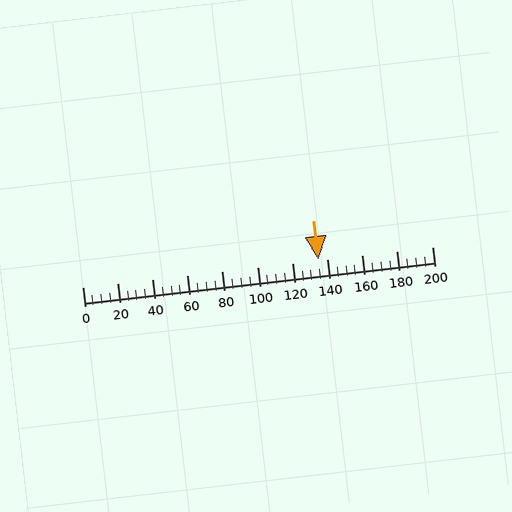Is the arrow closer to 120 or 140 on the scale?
The arrow is closer to 140.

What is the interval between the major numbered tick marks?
The major tick marks are spaced 20 units apart.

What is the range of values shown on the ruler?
The ruler shows values from 0 to 200.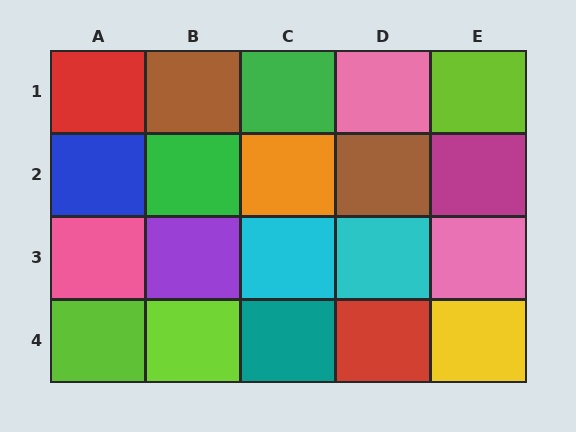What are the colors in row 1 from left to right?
Red, brown, green, pink, lime.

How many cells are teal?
1 cell is teal.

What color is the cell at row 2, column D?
Brown.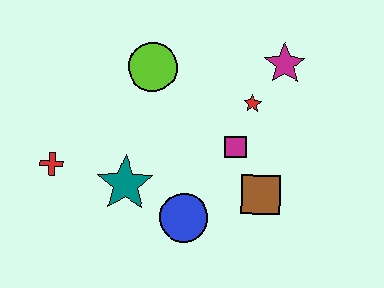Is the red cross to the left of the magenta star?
Yes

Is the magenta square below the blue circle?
No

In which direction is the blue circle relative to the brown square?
The blue circle is to the left of the brown square.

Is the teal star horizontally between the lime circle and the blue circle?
No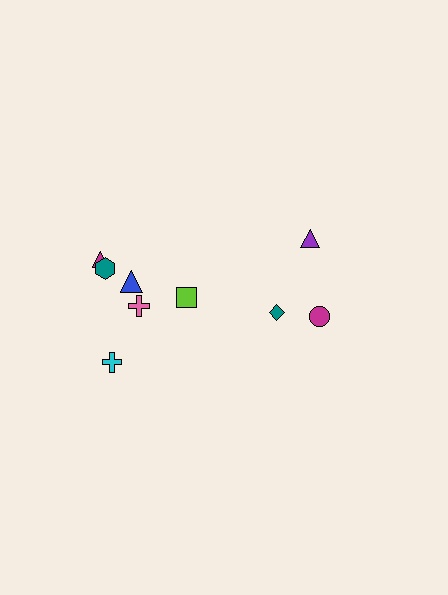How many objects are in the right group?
There are 3 objects.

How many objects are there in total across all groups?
There are 9 objects.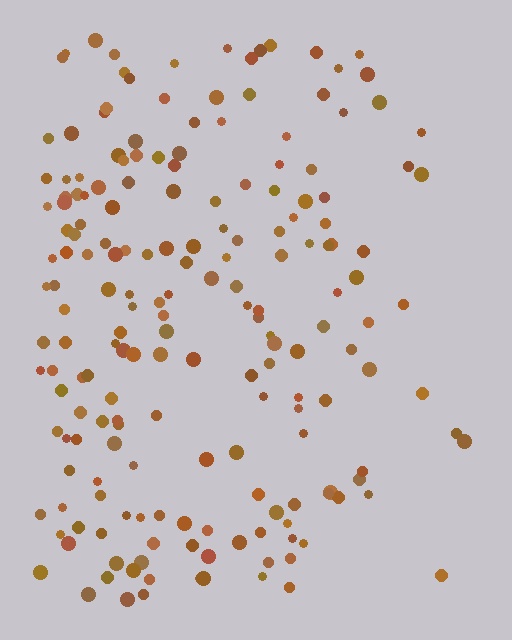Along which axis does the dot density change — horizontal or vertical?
Horizontal.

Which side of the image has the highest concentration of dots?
The left.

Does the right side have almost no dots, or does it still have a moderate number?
Still a moderate number, just noticeably fewer than the left.